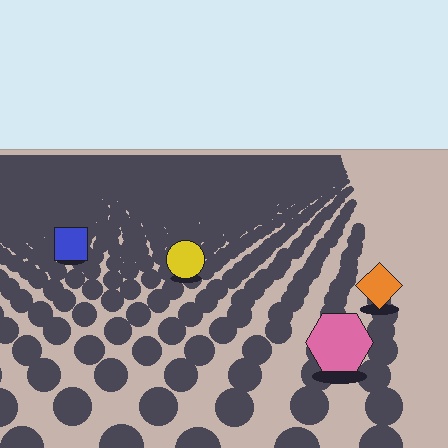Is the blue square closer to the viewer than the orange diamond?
No. The orange diamond is closer — you can tell from the texture gradient: the ground texture is coarser near it.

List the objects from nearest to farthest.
From nearest to farthest: the pink hexagon, the orange diamond, the yellow circle, the blue square.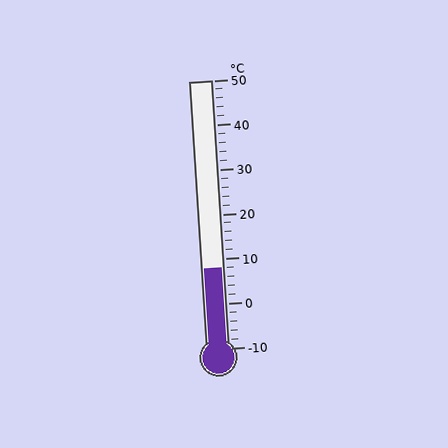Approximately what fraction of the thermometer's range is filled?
The thermometer is filled to approximately 30% of its range.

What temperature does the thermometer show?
The thermometer shows approximately 8°C.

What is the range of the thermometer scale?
The thermometer scale ranges from -10°C to 50°C.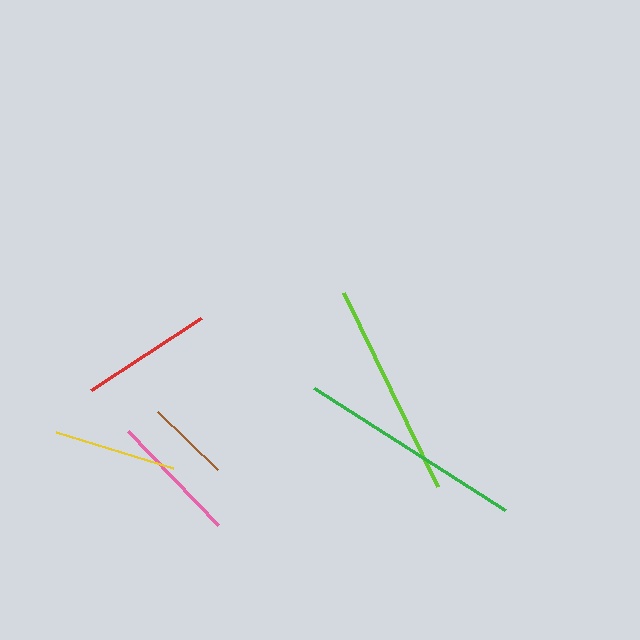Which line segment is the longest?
The green line is the longest at approximately 226 pixels.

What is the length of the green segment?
The green segment is approximately 226 pixels long.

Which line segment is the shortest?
The brown line is the shortest at approximately 84 pixels.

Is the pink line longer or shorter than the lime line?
The lime line is longer than the pink line.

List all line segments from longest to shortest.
From longest to shortest: green, lime, red, pink, yellow, brown.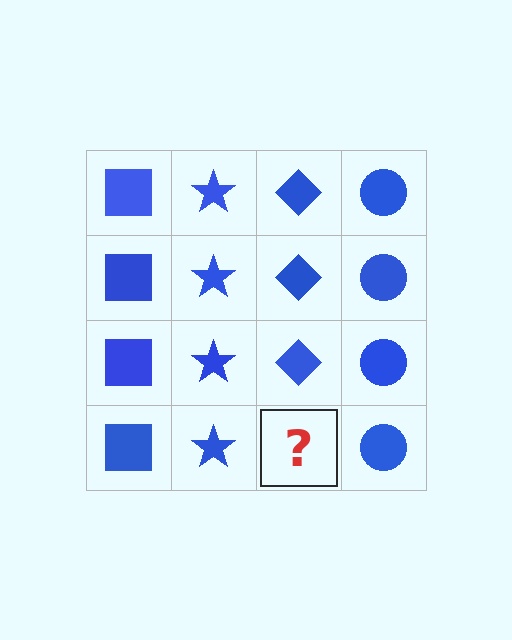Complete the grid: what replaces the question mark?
The question mark should be replaced with a blue diamond.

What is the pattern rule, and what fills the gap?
The rule is that each column has a consistent shape. The gap should be filled with a blue diamond.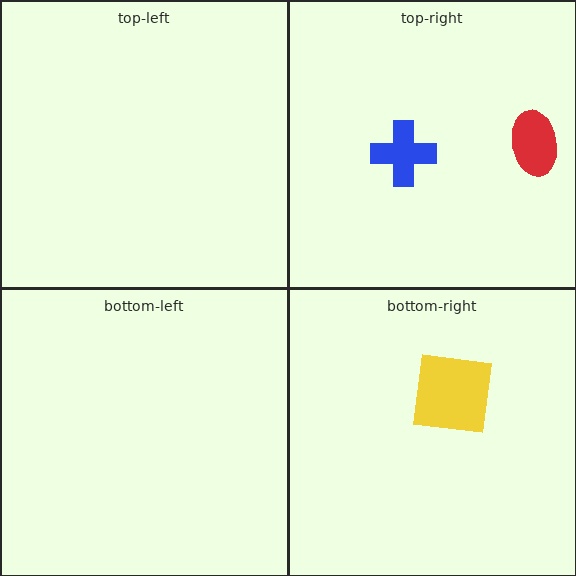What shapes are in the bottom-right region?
The yellow square.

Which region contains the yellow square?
The bottom-right region.